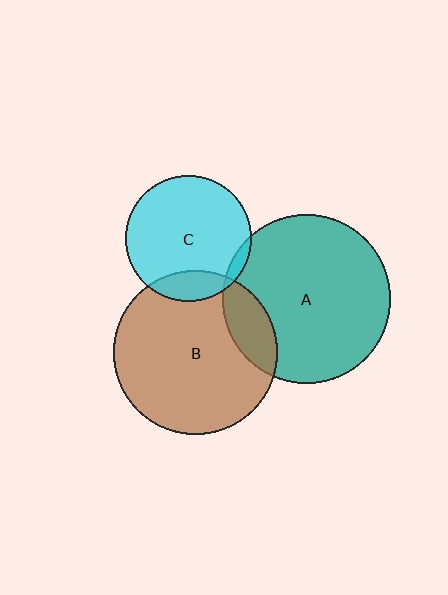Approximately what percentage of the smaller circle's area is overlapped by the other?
Approximately 5%.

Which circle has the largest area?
Circle A (teal).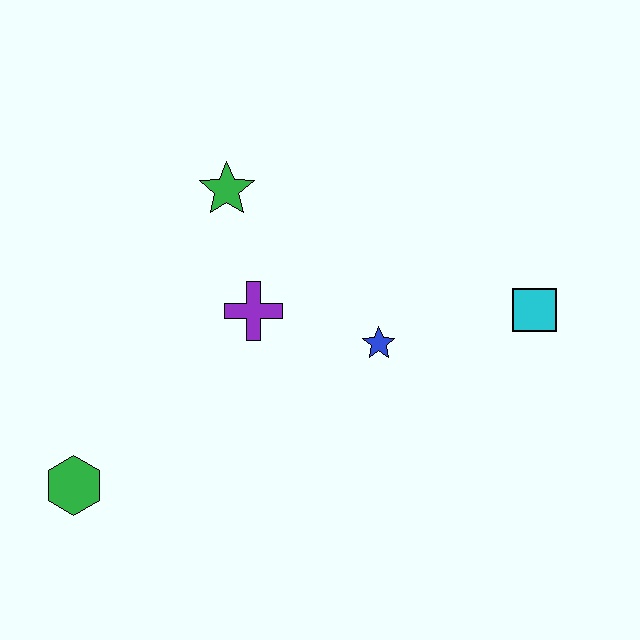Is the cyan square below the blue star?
No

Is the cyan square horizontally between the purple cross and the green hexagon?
No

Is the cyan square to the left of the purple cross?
No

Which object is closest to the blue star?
The purple cross is closest to the blue star.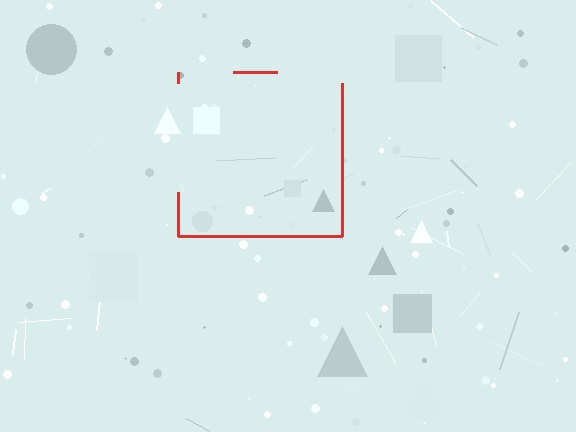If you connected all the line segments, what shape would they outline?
They would outline a square.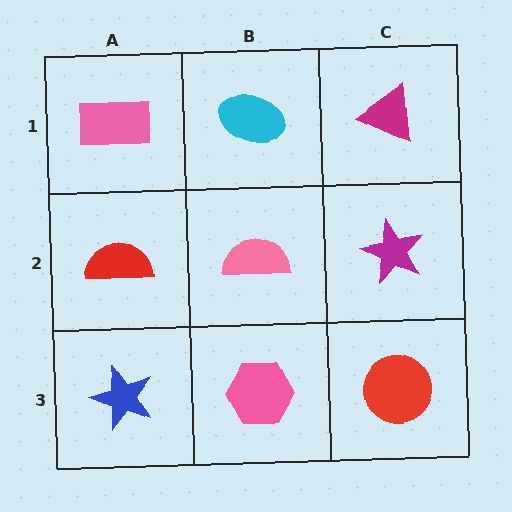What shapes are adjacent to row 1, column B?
A pink semicircle (row 2, column B), a pink rectangle (row 1, column A), a magenta triangle (row 1, column C).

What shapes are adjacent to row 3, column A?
A red semicircle (row 2, column A), a pink hexagon (row 3, column B).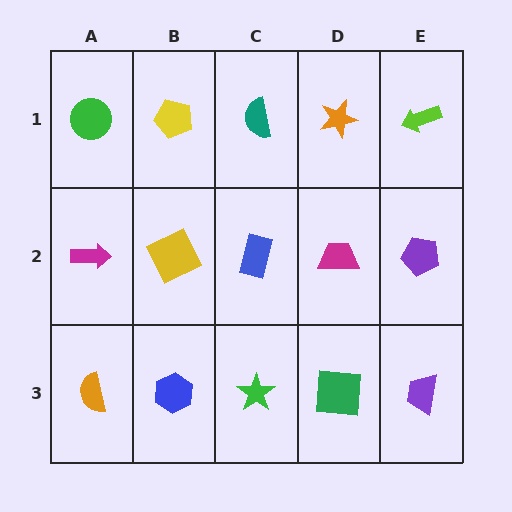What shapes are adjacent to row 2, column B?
A yellow pentagon (row 1, column B), a blue hexagon (row 3, column B), a magenta arrow (row 2, column A), a blue rectangle (row 2, column C).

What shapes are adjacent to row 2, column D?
An orange star (row 1, column D), a green square (row 3, column D), a blue rectangle (row 2, column C), a purple pentagon (row 2, column E).